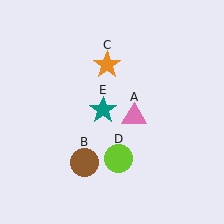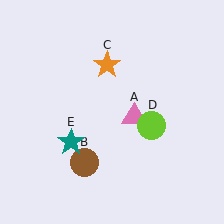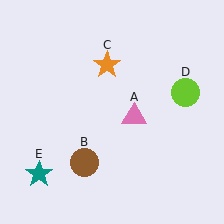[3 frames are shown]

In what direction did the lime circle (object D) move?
The lime circle (object D) moved up and to the right.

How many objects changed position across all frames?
2 objects changed position: lime circle (object D), teal star (object E).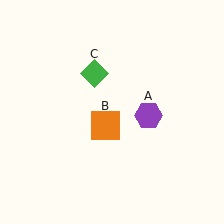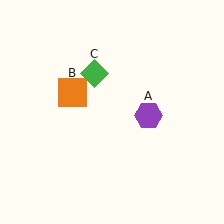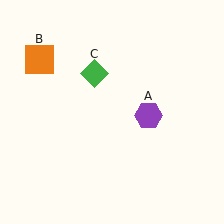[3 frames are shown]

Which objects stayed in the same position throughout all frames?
Purple hexagon (object A) and green diamond (object C) remained stationary.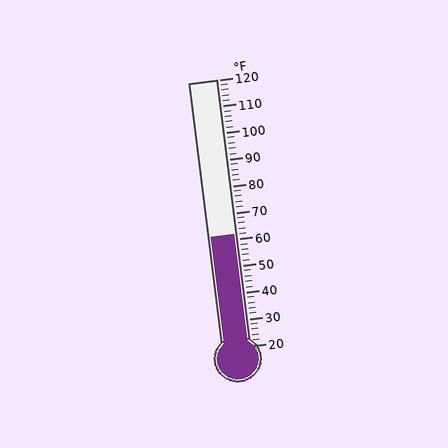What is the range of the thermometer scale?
The thermometer scale ranges from 20°F to 120°F.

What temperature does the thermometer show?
The thermometer shows approximately 62°F.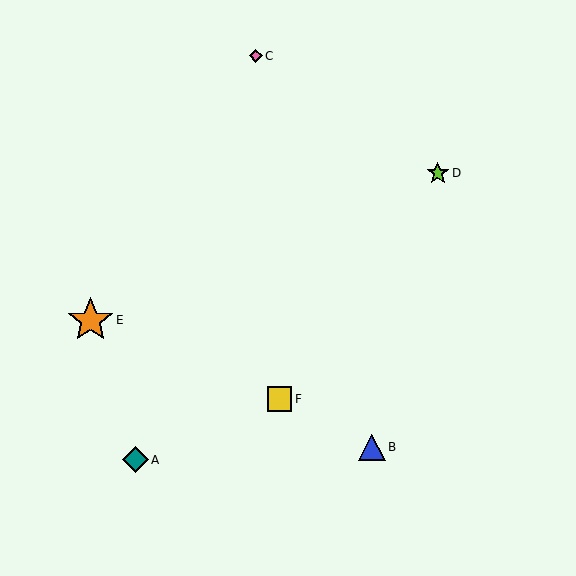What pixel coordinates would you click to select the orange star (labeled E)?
Click at (90, 320) to select the orange star E.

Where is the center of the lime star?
The center of the lime star is at (438, 173).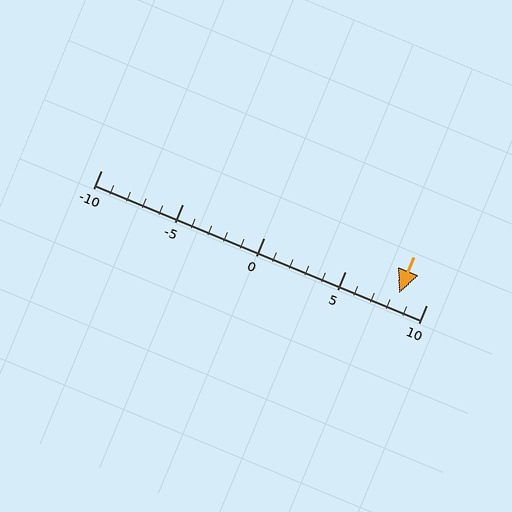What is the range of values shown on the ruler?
The ruler shows values from -10 to 10.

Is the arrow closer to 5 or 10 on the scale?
The arrow is closer to 10.